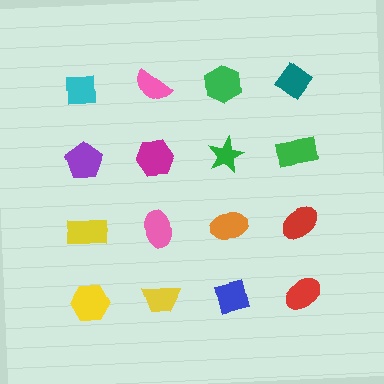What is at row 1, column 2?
A pink semicircle.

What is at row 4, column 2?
A yellow trapezoid.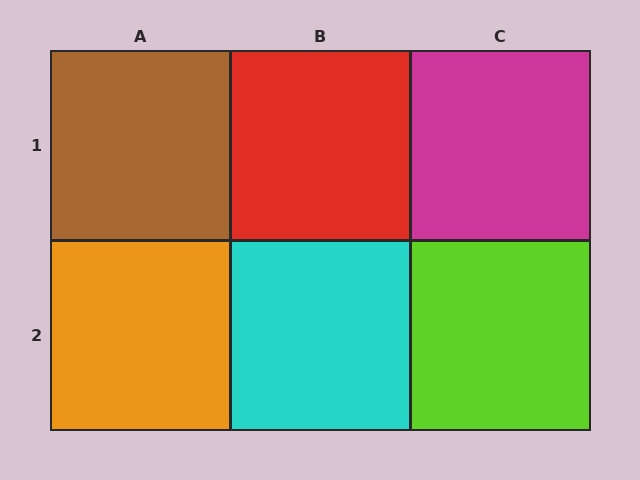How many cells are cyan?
1 cell is cyan.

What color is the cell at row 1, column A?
Brown.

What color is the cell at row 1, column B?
Red.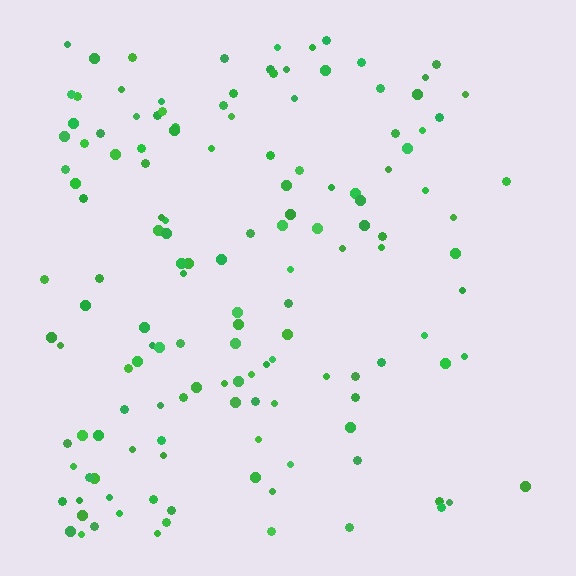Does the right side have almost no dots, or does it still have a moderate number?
Still a moderate number, just noticeably fewer than the left.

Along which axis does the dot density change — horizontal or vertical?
Horizontal.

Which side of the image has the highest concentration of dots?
The left.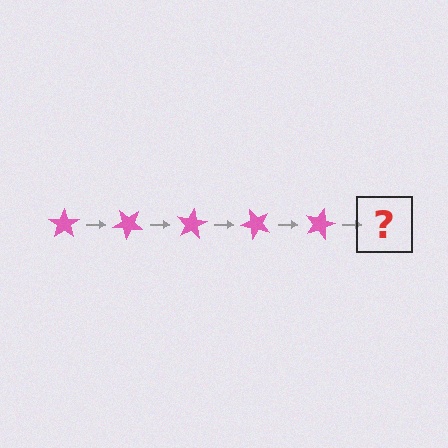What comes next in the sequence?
The next element should be a pink star rotated 200 degrees.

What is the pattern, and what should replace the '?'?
The pattern is that the star rotates 40 degrees each step. The '?' should be a pink star rotated 200 degrees.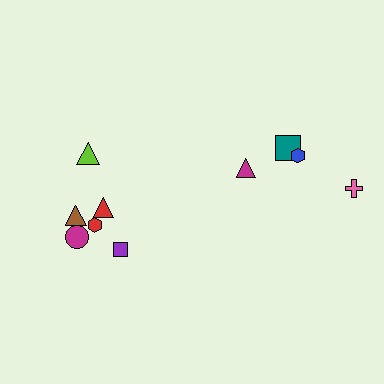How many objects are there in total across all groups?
There are 10 objects.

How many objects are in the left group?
There are 6 objects.